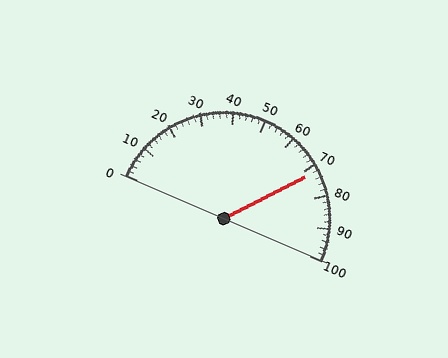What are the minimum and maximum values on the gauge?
The gauge ranges from 0 to 100.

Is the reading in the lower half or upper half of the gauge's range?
The reading is in the upper half of the range (0 to 100).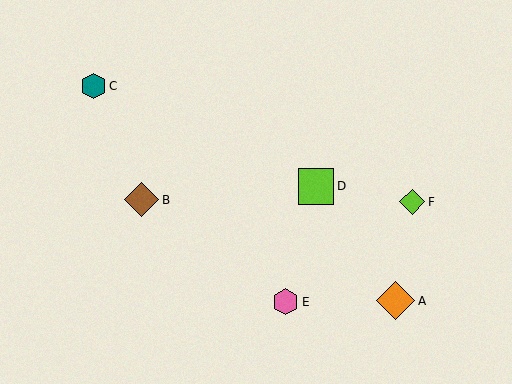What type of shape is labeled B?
Shape B is a brown diamond.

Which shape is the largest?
The orange diamond (labeled A) is the largest.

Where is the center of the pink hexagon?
The center of the pink hexagon is at (286, 302).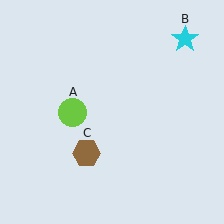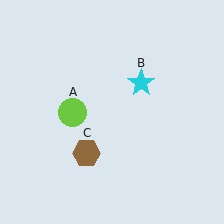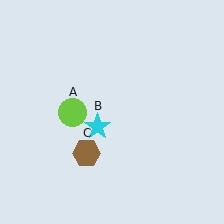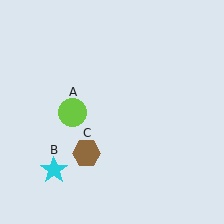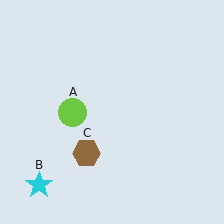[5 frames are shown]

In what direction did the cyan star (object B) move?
The cyan star (object B) moved down and to the left.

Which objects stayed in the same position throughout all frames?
Lime circle (object A) and brown hexagon (object C) remained stationary.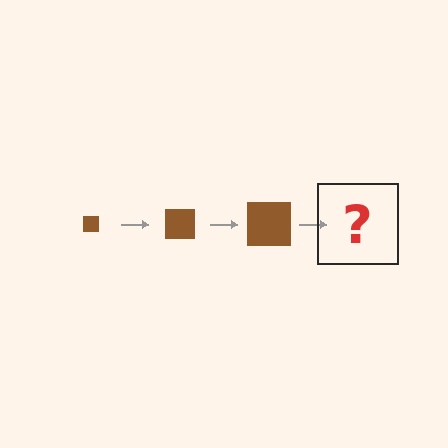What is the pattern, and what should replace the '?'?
The pattern is that the square gets progressively larger each step. The '?' should be a brown square, larger than the previous one.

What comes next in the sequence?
The next element should be a brown square, larger than the previous one.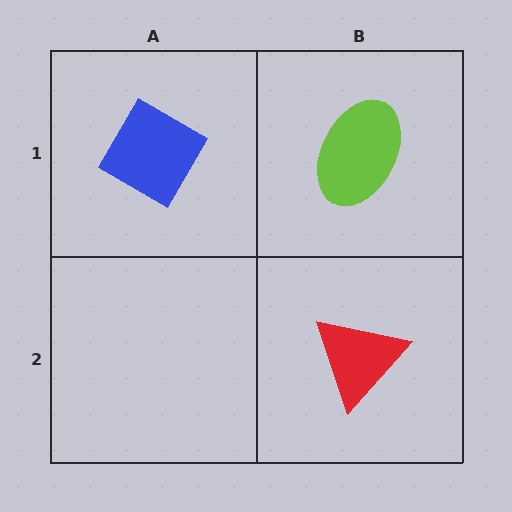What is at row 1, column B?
A lime ellipse.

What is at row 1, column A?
A blue diamond.